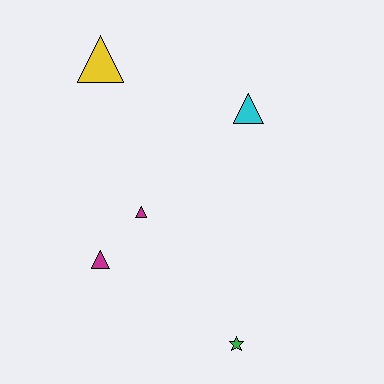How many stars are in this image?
There is 1 star.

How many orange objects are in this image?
There are no orange objects.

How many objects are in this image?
There are 5 objects.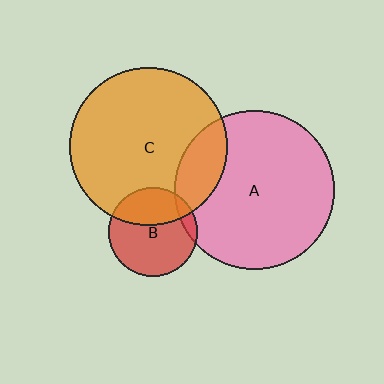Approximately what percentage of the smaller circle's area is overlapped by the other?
Approximately 35%.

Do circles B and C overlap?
Yes.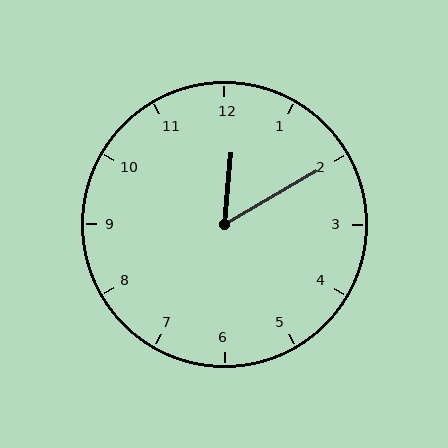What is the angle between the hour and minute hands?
Approximately 55 degrees.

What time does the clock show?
12:10.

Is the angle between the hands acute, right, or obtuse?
It is acute.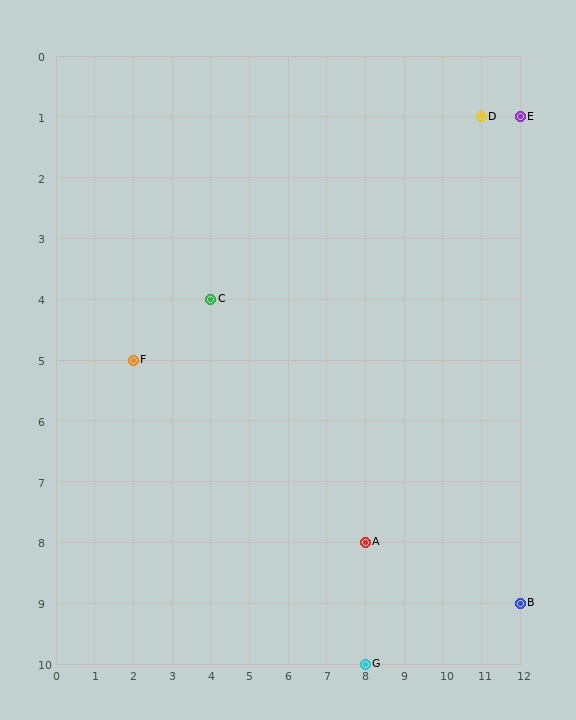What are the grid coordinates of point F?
Point F is at grid coordinates (2, 5).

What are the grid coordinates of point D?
Point D is at grid coordinates (11, 1).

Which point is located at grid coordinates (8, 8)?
Point A is at (8, 8).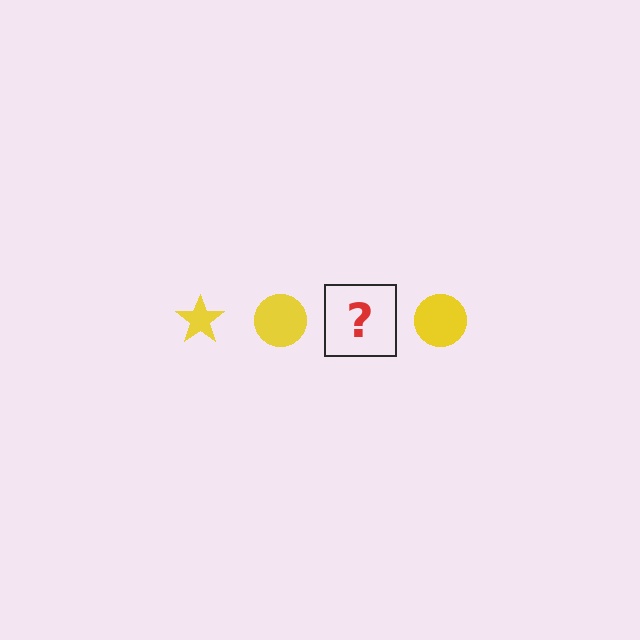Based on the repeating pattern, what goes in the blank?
The blank should be a yellow star.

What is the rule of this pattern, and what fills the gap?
The rule is that the pattern cycles through star, circle shapes in yellow. The gap should be filled with a yellow star.